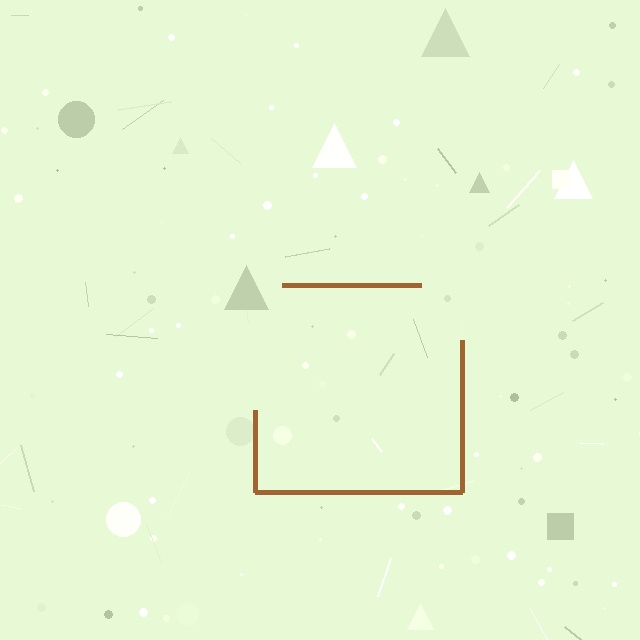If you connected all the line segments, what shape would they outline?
They would outline a square.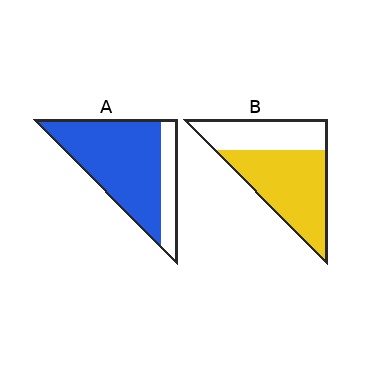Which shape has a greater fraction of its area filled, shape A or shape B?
Shape A.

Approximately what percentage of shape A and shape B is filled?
A is approximately 80% and B is approximately 60%.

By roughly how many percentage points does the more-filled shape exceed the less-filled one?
By roughly 15 percentage points (A over B).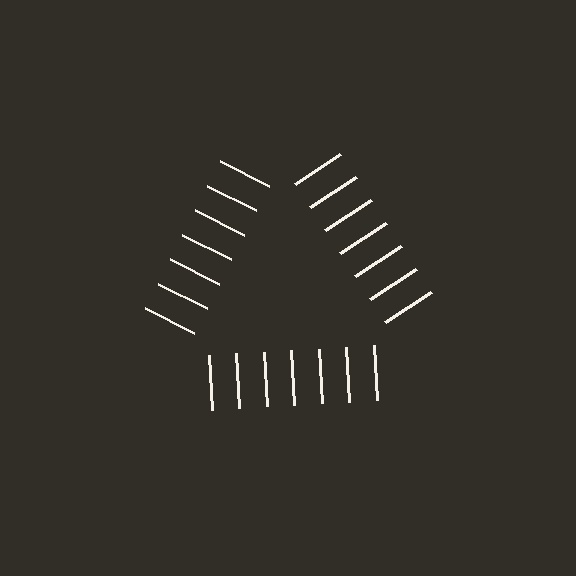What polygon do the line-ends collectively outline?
An illusory triangle — the line segments terminate on its edges but no continuous stroke is drawn.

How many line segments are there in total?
21 — 7 along each of the 3 edges.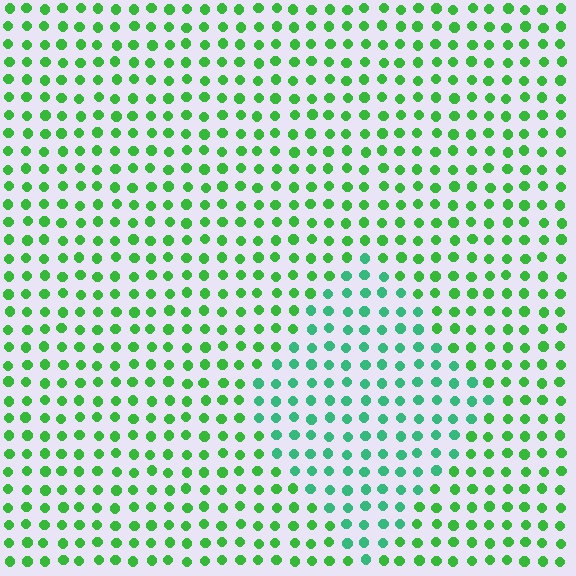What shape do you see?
I see a diamond.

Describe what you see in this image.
The image is filled with small green elements in a uniform arrangement. A diamond-shaped region is visible where the elements are tinted to a slightly different hue, forming a subtle color boundary.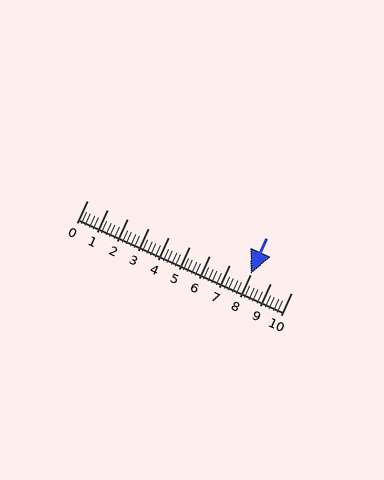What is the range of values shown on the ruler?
The ruler shows values from 0 to 10.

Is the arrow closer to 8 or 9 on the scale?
The arrow is closer to 8.